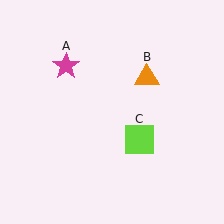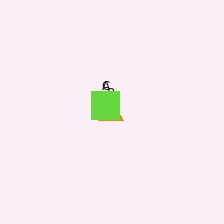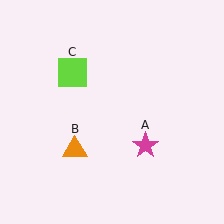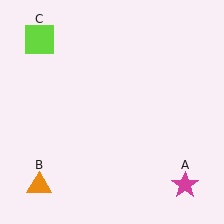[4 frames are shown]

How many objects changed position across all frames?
3 objects changed position: magenta star (object A), orange triangle (object B), lime square (object C).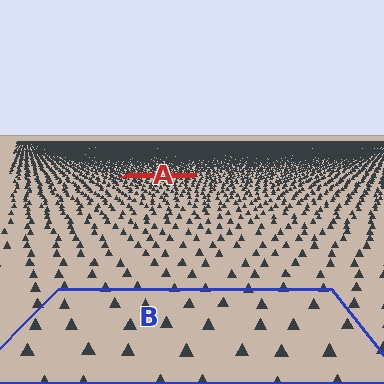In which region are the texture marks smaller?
The texture marks are smaller in region A, because it is farther away.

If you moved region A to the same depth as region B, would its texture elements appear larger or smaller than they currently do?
They would appear larger. At a closer depth, the same texture elements are projected at a bigger on-screen size.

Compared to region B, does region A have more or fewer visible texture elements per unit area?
Region A has more texture elements per unit area — they are packed more densely because it is farther away.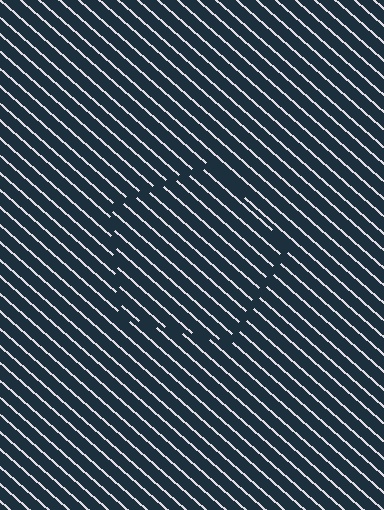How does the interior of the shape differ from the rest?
The interior of the shape contains the same grating, shifted by half a period — the contour is defined by the phase discontinuity where line-ends from the inner and outer gratings abut.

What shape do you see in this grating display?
An illusory pentagon. The interior of the shape contains the same grating, shifted by half a period — the contour is defined by the phase discontinuity where line-ends from the inner and outer gratings abut.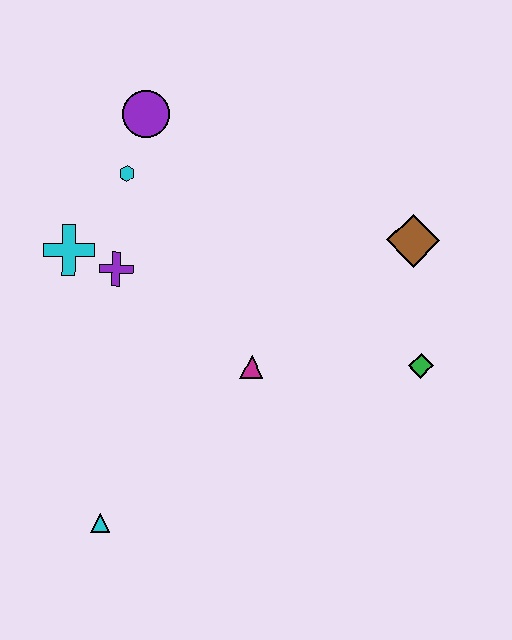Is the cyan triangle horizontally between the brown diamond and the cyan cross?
Yes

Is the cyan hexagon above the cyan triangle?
Yes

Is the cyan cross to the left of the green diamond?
Yes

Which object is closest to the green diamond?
The brown diamond is closest to the green diamond.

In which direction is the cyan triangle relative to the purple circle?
The cyan triangle is below the purple circle.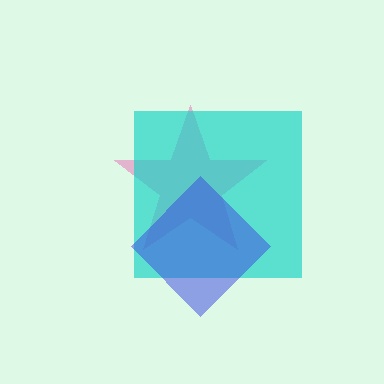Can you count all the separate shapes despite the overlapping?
Yes, there are 3 separate shapes.